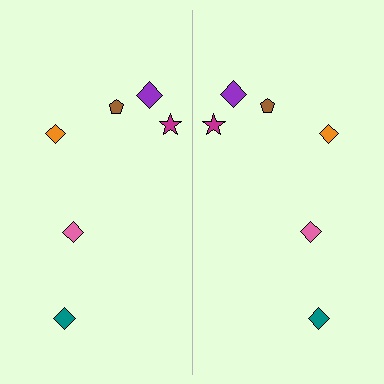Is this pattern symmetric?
Yes, this pattern has bilateral (reflection) symmetry.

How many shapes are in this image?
There are 12 shapes in this image.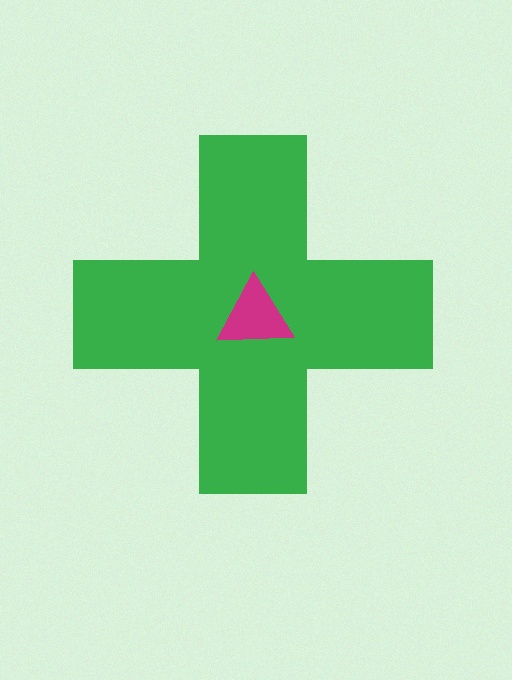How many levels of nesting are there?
2.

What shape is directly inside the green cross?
The magenta triangle.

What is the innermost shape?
The magenta triangle.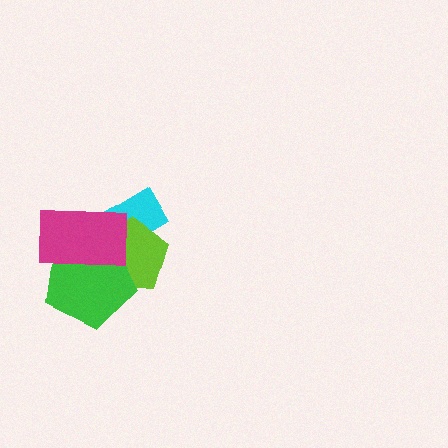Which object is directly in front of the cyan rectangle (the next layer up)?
The lime pentagon is directly in front of the cyan rectangle.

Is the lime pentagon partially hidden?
Yes, it is partially covered by another shape.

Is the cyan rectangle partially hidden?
Yes, it is partially covered by another shape.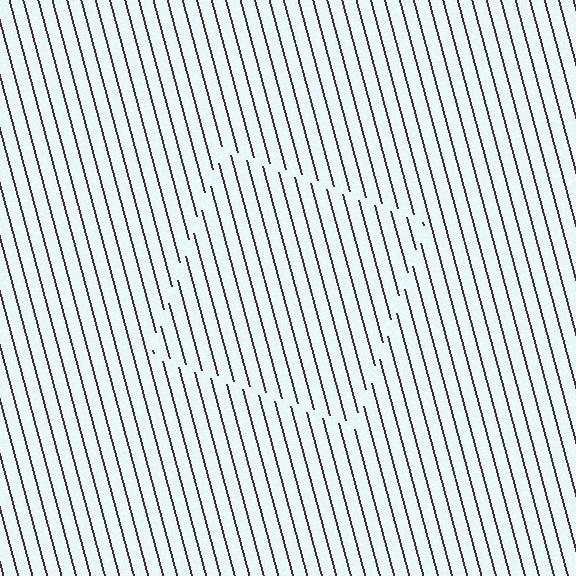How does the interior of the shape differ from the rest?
The interior of the shape contains the same grating, shifted by half a period — the contour is defined by the phase discontinuity where line-ends from the inner and outer gratings abut.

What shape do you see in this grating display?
An illusory square. The interior of the shape contains the same grating, shifted by half a period — the contour is defined by the phase discontinuity where line-ends from the inner and outer gratings abut.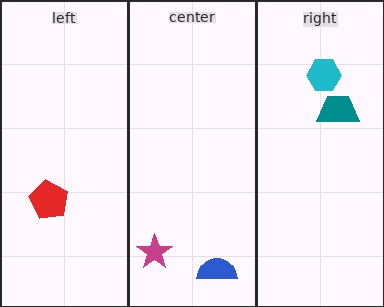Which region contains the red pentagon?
The left region.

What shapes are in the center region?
The magenta star, the blue semicircle.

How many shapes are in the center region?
2.